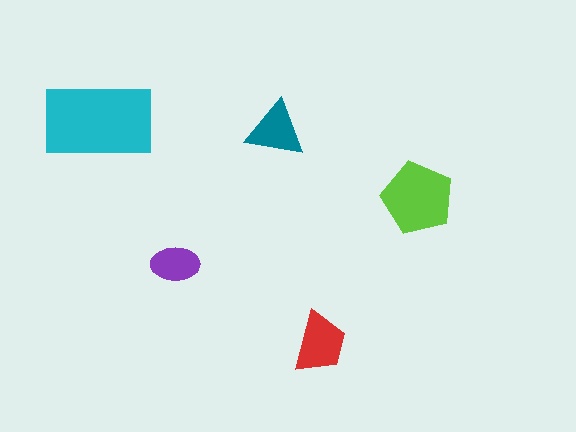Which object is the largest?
The cyan rectangle.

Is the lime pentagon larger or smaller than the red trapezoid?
Larger.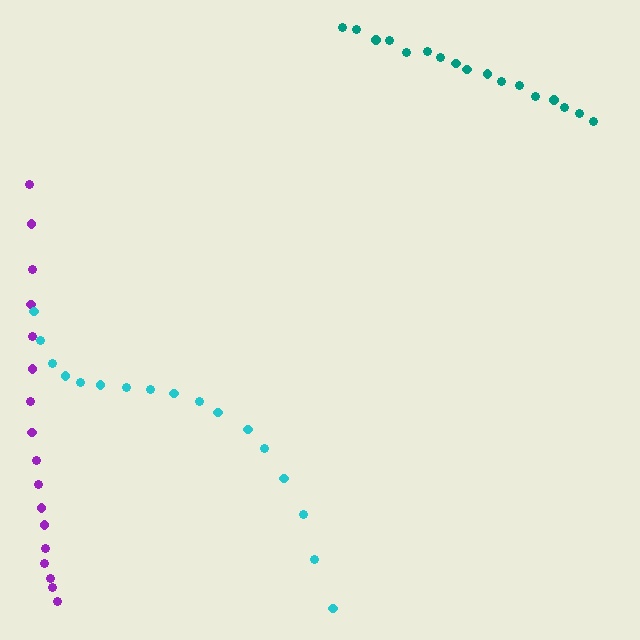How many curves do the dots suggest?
There are 3 distinct paths.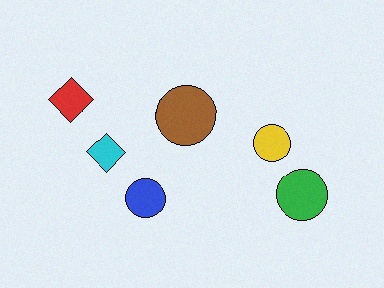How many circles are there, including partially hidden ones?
There are 4 circles.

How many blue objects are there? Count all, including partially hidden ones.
There is 1 blue object.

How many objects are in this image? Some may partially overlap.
There are 6 objects.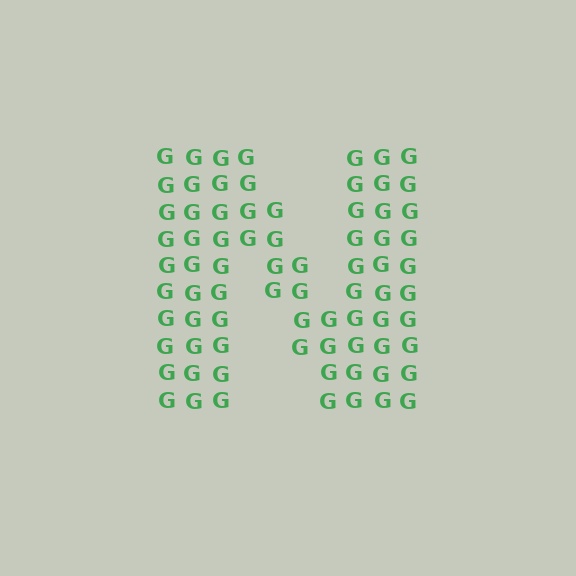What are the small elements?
The small elements are letter G's.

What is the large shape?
The large shape is the letter N.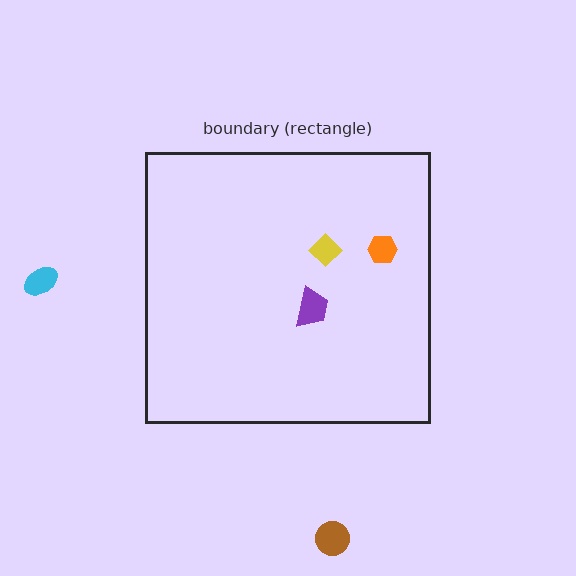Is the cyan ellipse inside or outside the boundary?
Outside.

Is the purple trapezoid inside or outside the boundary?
Inside.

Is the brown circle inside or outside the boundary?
Outside.